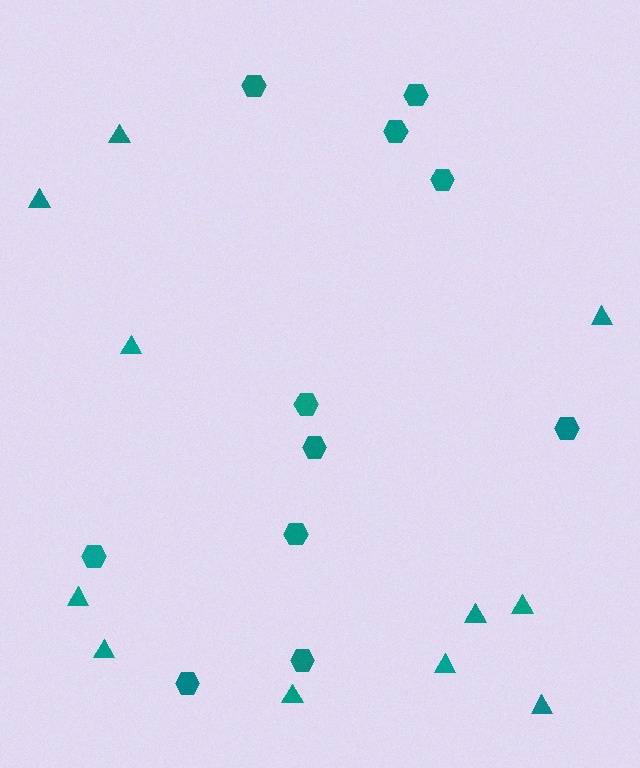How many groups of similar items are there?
There are 2 groups: one group of hexagons (11) and one group of triangles (11).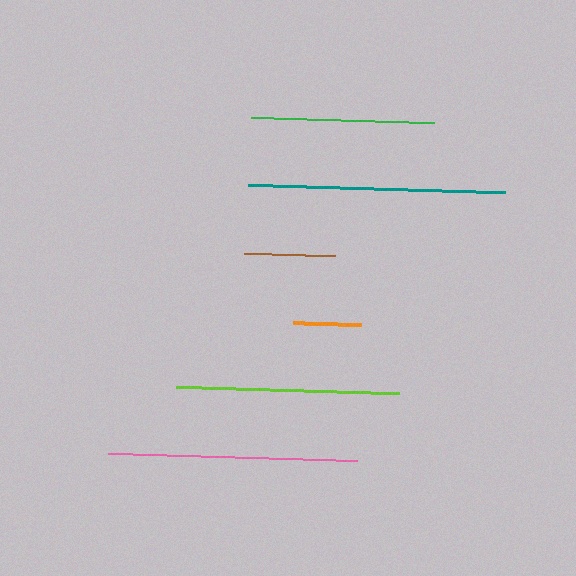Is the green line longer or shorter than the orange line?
The green line is longer than the orange line.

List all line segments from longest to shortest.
From longest to shortest: teal, pink, lime, green, brown, orange.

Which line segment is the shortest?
The orange line is the shortest at approximately 68 pixels.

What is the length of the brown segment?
The brown segment is approximately 91 pixels long.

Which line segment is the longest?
The teal line is the longest at approximately 257 pixels.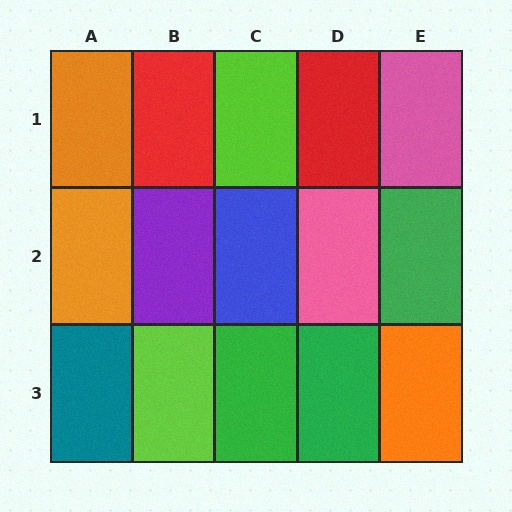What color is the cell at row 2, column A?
Orange.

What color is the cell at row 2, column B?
Purple.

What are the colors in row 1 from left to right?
Orange, red, lime, red, pink.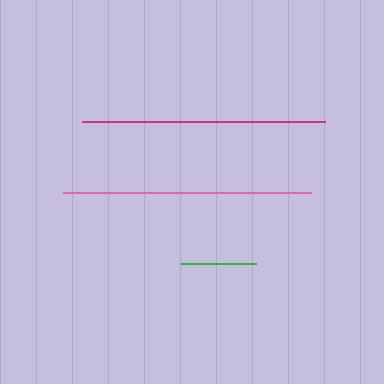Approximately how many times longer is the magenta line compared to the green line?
The magenta line is approximately 3.2 times the length of the green line.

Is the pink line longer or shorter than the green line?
The pink line is longer than the green line.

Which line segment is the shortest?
The green line is the shortest at approximately 75 pixels.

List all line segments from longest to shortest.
From longest to shortest: pink, magenta, green.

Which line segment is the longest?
The pink line is the longest at approximately 248 pixels.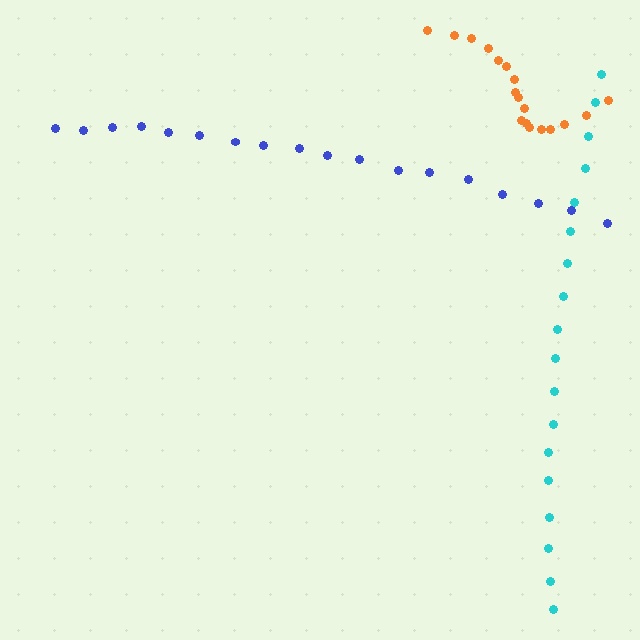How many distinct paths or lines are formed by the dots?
There are 3 distinct paths.